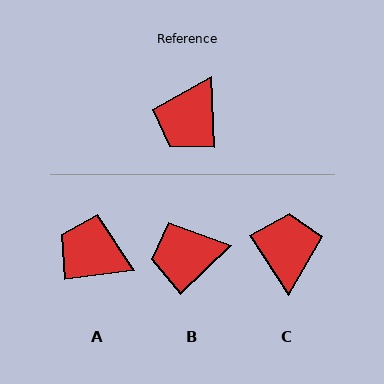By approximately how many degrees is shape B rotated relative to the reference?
Approximately 49 degrees clockwise.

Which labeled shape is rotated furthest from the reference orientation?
C, about 150 degrees away.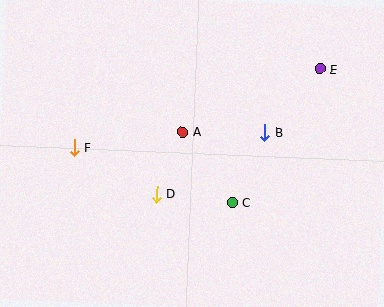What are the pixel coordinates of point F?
Point F is at (74, 148).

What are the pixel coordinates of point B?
Point B is at (265, 132).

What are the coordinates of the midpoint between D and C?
The midpoint between D and C is at (194, 198).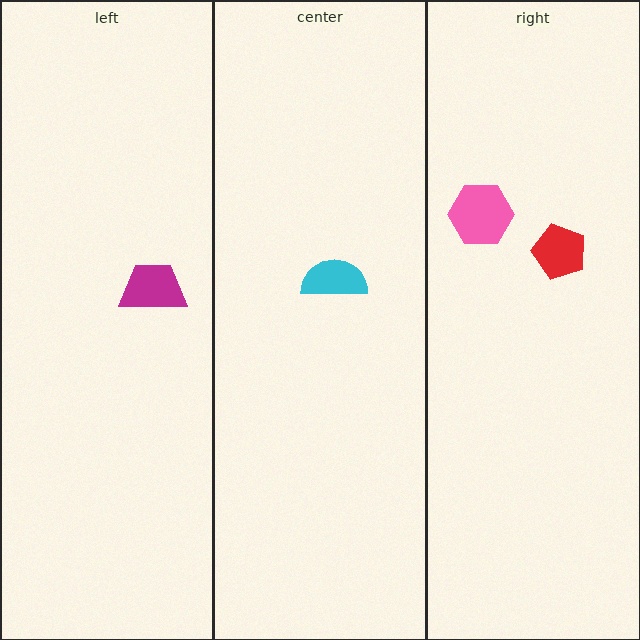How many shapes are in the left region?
1.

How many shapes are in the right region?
2.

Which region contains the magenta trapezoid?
The left region.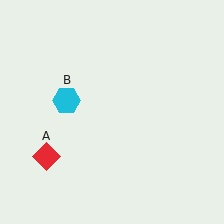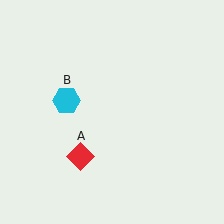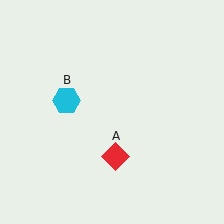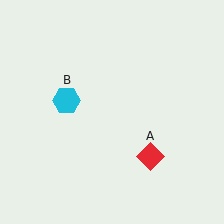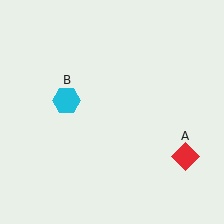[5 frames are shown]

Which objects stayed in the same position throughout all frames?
Cyan hexagon (object B) remained stationary.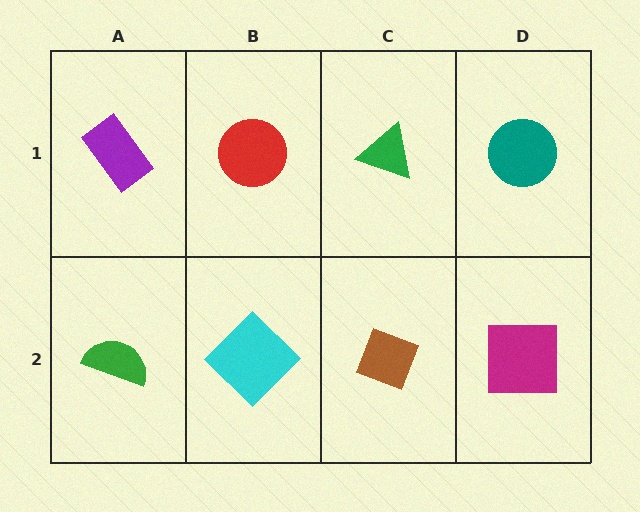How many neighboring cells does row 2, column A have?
2.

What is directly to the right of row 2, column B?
A brown diamond.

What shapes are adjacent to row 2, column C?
A green triangle (row 1, column C), a cyan diamond (row 2, column B), a magenta square (row 2, column D).